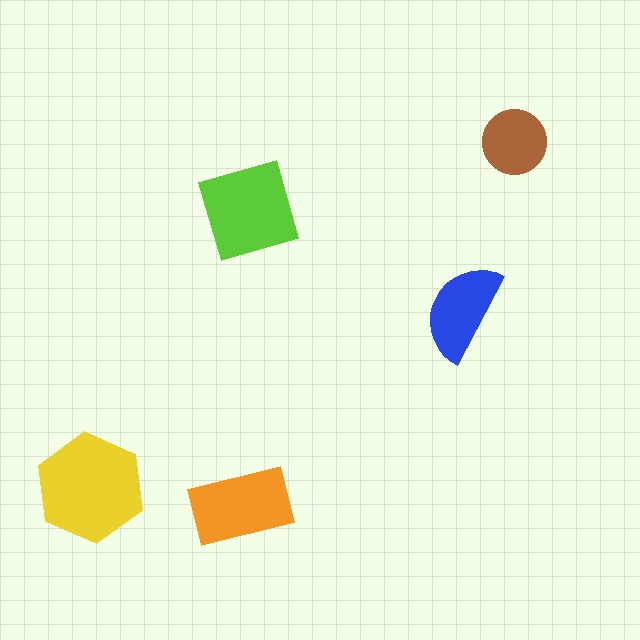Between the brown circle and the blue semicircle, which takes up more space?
The blue semicircle.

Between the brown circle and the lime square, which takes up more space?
The lime square.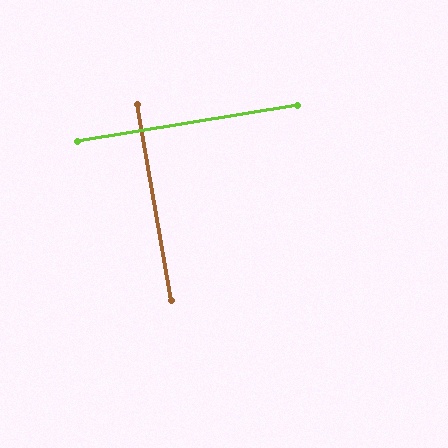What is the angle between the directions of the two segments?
Approximately 89 degrees.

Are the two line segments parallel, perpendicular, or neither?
Perpendicular — they meet at approximately 89°.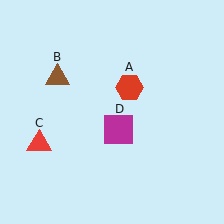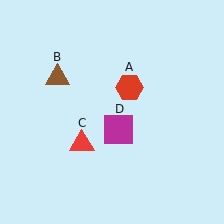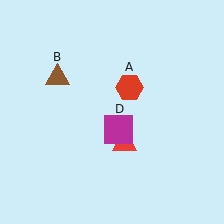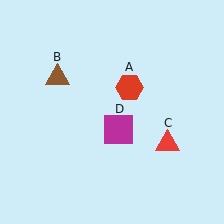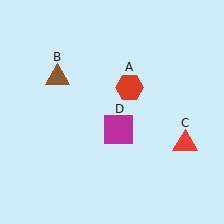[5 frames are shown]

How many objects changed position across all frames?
1 object changed position: red triangle (object C).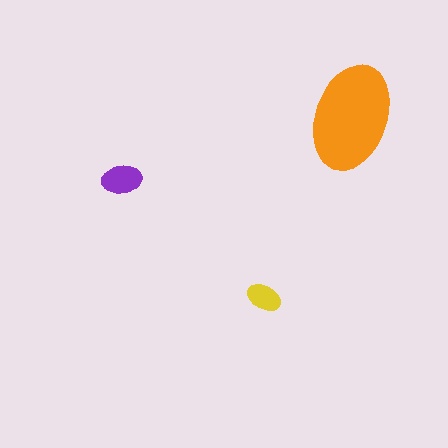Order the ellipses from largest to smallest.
the orange one, the purple one, the yellow one.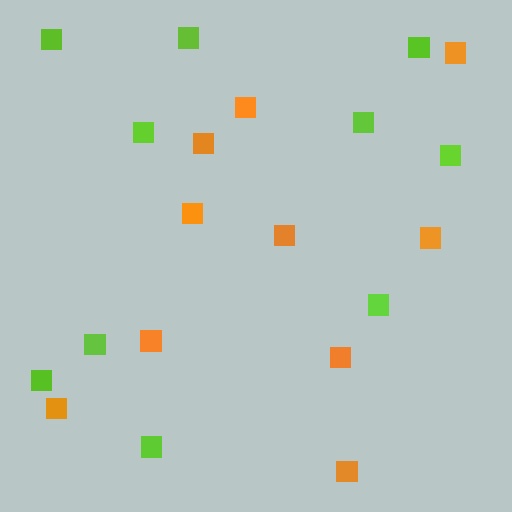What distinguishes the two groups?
There are 2 groups: one group of orange squares (10) and one group of lime squares (10).